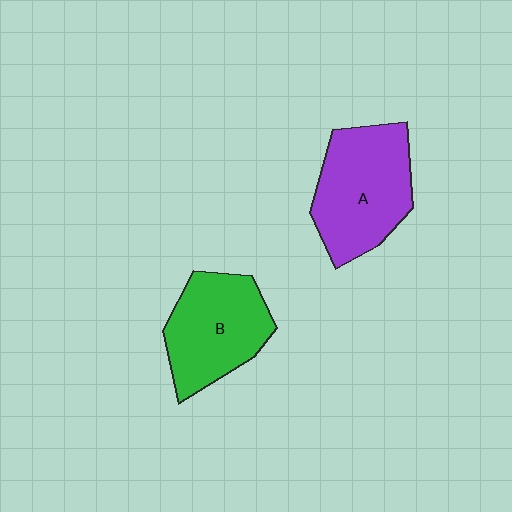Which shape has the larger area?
Shape A (purple).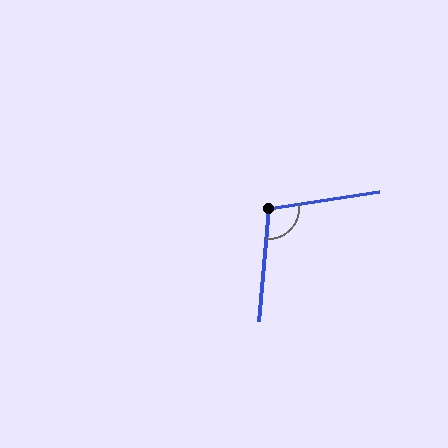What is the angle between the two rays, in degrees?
Approximately 104 degrees.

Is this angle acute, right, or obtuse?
It is obtuse.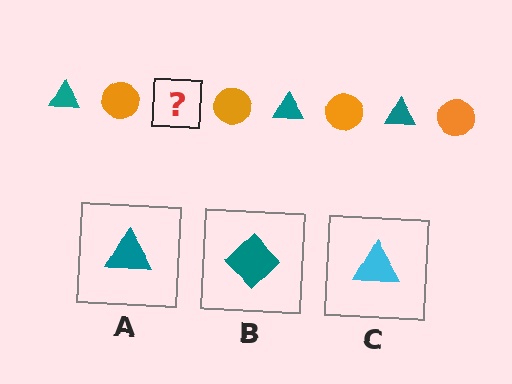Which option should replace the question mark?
Option A.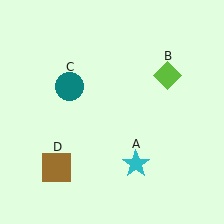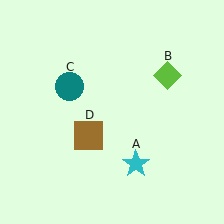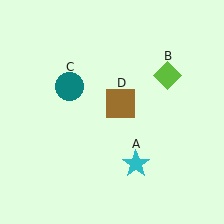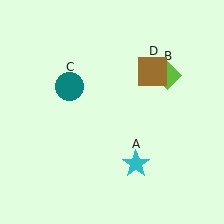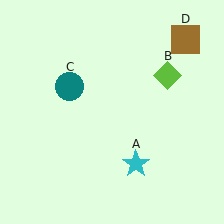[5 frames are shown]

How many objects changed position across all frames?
1 object changed position: brown square (object D).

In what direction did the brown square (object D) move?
The brown square (object D) moved up and to the right.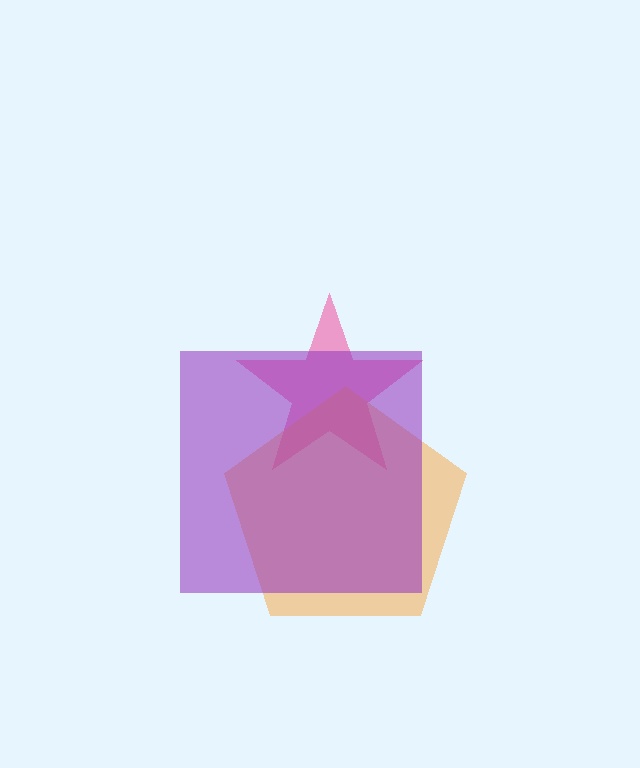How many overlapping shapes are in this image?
There are 3 overlapping shapes in the image.